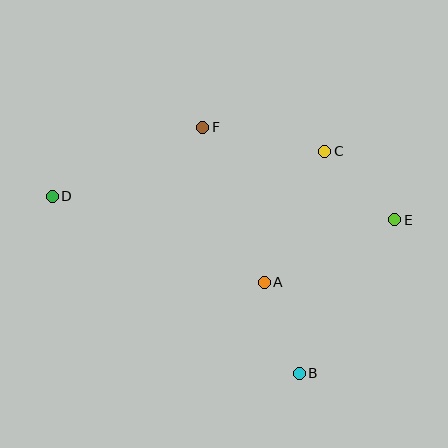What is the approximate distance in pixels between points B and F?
The distance between B and F is approximately 264 pixels.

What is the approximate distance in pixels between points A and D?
The distance between A and D is approximately 229 pixels.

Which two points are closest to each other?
Points A and B are closest to each other.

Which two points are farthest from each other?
Points D and E are farthest from each other.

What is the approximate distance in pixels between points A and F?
The distance between A and F is approximately 167 pixels.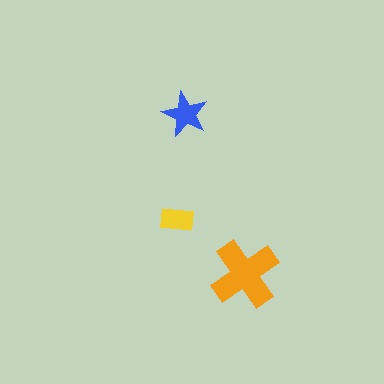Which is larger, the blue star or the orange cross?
The orange cross.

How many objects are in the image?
There are 3 objects in the image.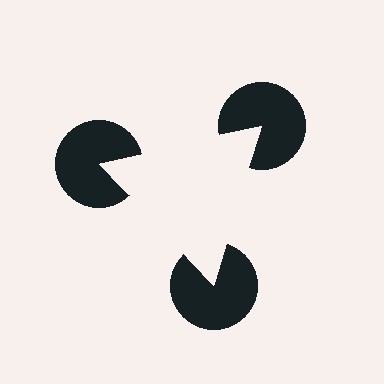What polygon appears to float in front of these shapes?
An illusory triangle — its edges are inferred from the aligned wedge cuts in the pac-man discs, not physically drawn.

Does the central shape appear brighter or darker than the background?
It typically appears slightly brighter than the background, even though no actual brightness change is drawn.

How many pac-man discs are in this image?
There are 3 — one at each vertex of the illusory triangle.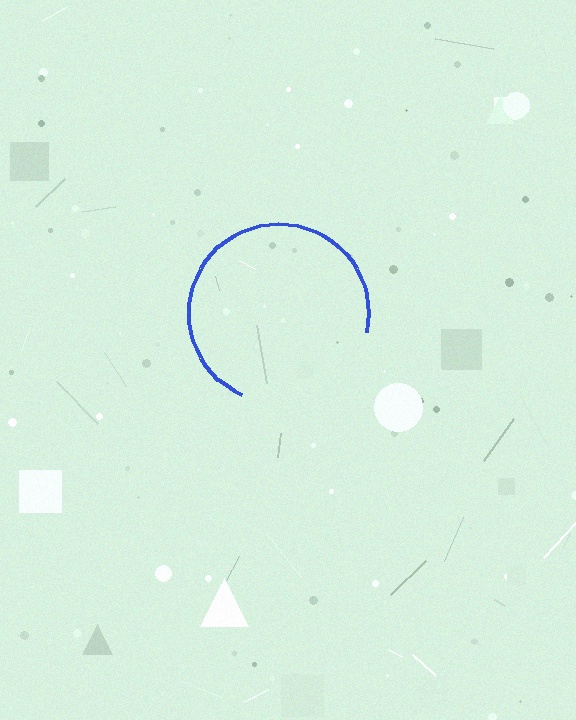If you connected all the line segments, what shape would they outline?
They would outline a circle.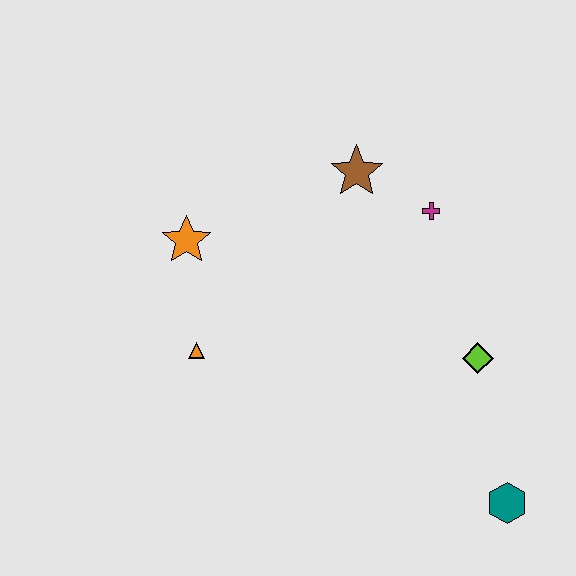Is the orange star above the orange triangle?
Yes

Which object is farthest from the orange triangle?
The teal hexagon is farthest from the orange triangle.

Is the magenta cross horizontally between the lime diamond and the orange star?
Yes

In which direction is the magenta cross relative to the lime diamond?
The magenta cross is above the lime diamond.